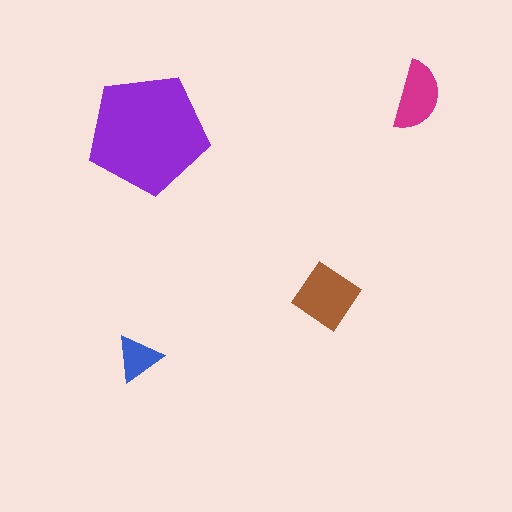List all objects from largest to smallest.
The purple pentagon, the brown diamond, the magenta semicircle, the blue triangle.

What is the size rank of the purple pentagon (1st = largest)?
1st.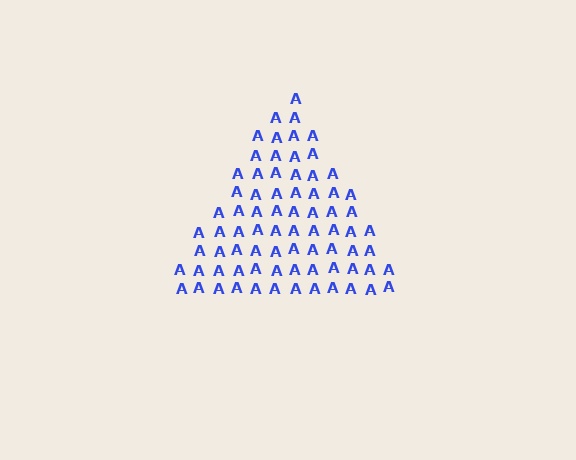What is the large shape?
The large shape is a triangle.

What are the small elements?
The small elements are letter A's.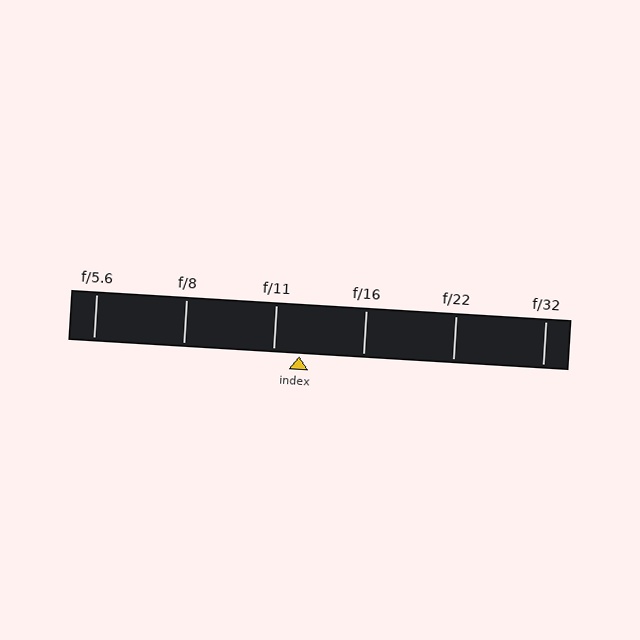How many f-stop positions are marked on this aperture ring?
There are 6 f-stop positions marked.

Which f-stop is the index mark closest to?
The index mark is closest to f/11.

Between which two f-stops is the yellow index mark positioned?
The index mark is between f/11 and f/16.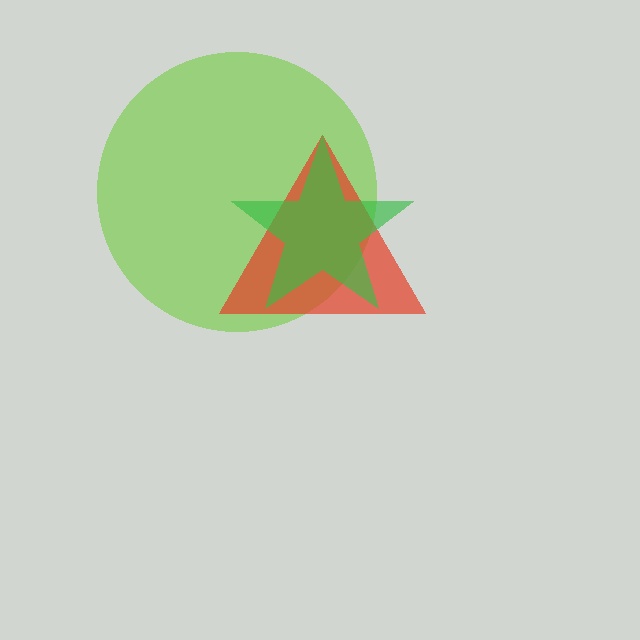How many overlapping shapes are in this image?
There are 3 overlapping shapes in the image.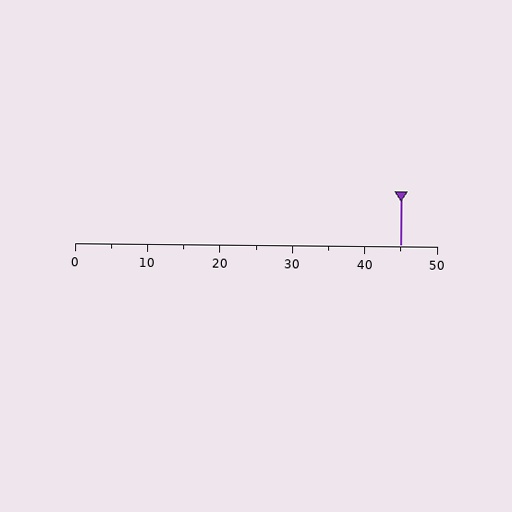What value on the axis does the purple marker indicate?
The marker indicates approximately 45.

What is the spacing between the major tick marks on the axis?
The major ticks are spaced 10 apart.